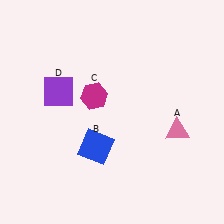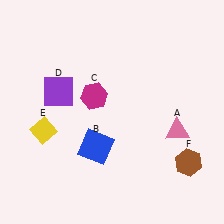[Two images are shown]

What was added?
A yellow diamond (E), a brown hexagon (F) were added in Image 2.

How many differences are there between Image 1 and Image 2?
There are 2 differences between the two images.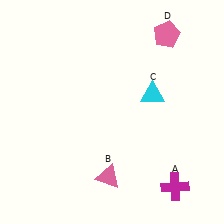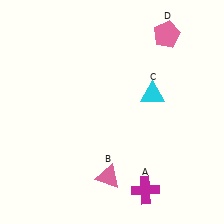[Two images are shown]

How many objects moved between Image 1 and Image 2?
1 object moved between the two images.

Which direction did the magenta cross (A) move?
The magenta cross (A) moved left.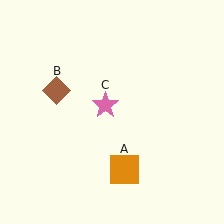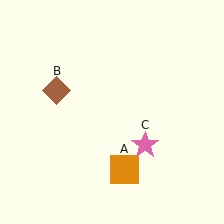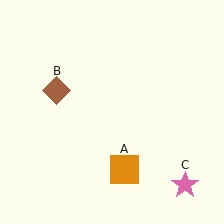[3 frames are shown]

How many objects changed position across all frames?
1 object changed position: pink star (object C).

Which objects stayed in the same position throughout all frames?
Orange square (object A) and brown diamond (object B) remained stationary.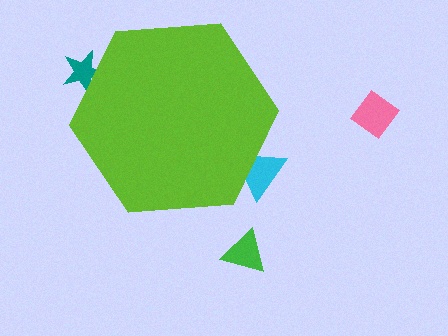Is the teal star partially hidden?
Yes, the teal star is partially hidden behind the lime hexagon.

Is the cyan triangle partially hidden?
Yes, the cyan triangle is partially hidden behind the lime hexagon.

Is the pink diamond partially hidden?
No, the pink diamond is fully visible.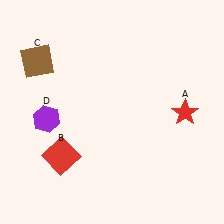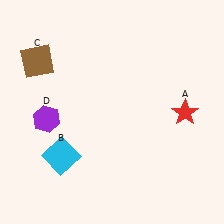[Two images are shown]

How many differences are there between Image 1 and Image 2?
There is 1 difference between the two images.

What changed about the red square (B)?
In Image 1, B is red. In Image 2, it changed to cyan.